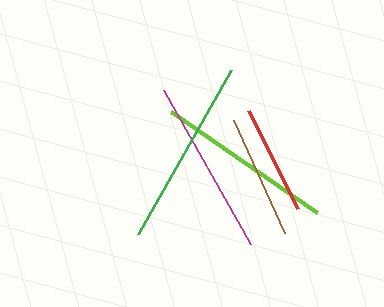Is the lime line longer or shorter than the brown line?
The lime line is longer than the brown line.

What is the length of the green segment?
The green segment is approximately 189 pixels long.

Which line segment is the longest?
The green line is the longest at approximately 189 pixels.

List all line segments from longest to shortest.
From longest to shortest: green, lime, magenta, brown, red.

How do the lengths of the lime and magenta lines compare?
The lime and magenta lines are approximately the same length.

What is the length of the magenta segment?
The magenta segment is approximately 177 pixels long.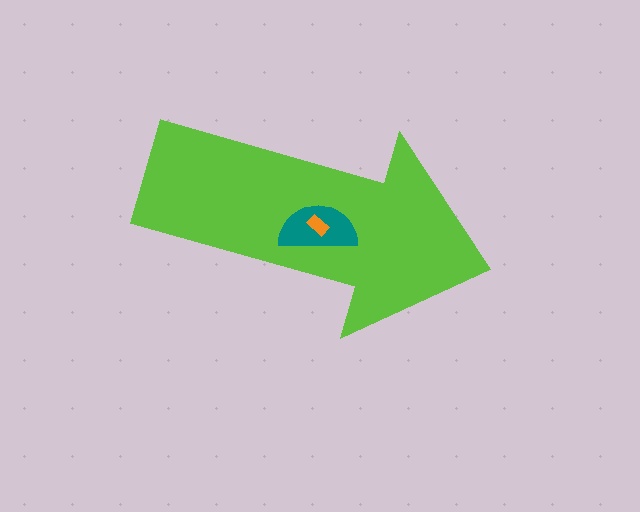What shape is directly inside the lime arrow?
The teal semicircle.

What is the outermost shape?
The lime arrow.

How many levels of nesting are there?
3.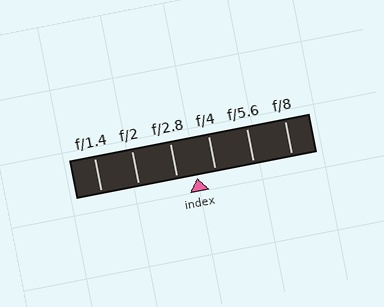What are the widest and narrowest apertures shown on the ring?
The widest aperture shown is f/1.4 and the narrowest is f/8.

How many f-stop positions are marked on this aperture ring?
There are 6 f-stop positions marked.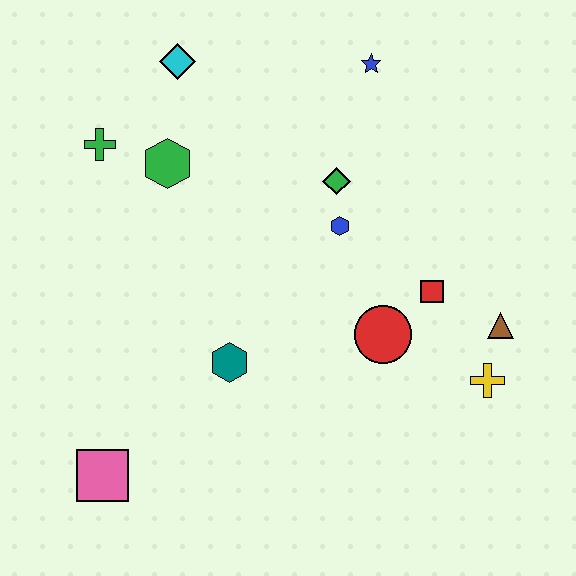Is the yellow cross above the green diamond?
No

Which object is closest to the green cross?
The green hexagon is closest to the green cross.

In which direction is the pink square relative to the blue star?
The pink square is below the blue star.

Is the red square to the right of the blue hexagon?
Yes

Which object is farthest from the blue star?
The pink square is farthest from the blue star.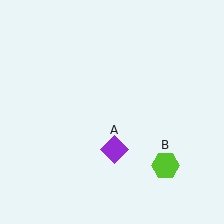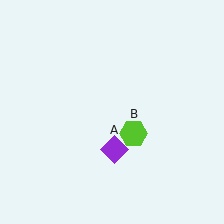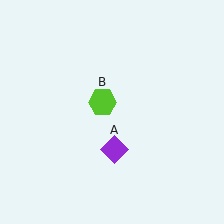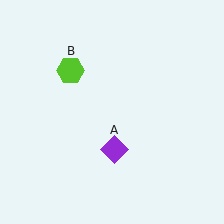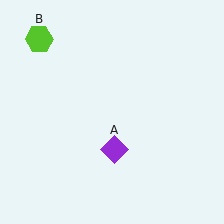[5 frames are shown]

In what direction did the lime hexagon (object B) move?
The lime hexagon (object B) moved up and to the left.